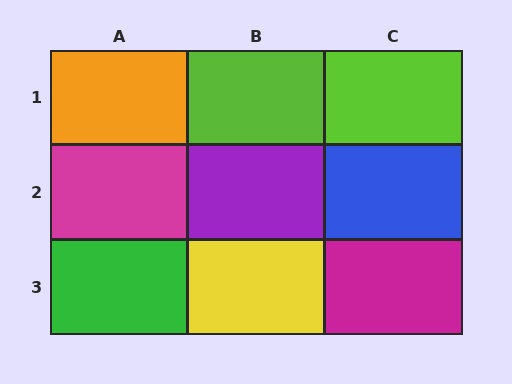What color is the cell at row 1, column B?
Lime.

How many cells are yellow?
1 cell is yellow.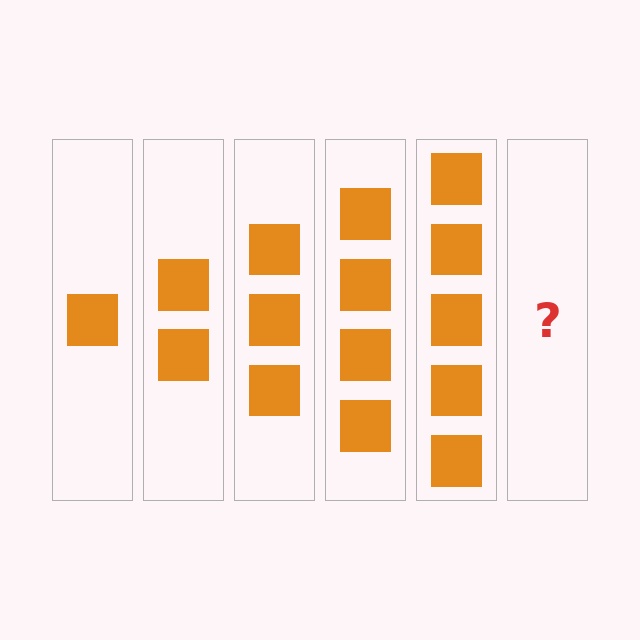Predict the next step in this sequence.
The next step is 6 squares.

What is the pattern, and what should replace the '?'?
The pattern is that each step adds one more square. The '?' should be 6 squares.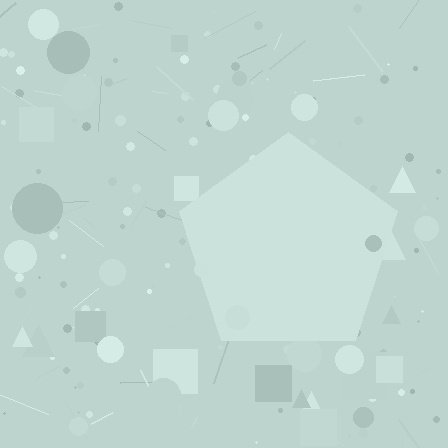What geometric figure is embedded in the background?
A pentagon is embedded in the background.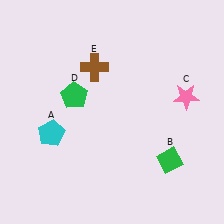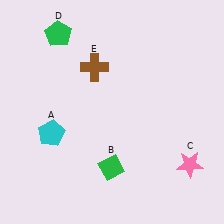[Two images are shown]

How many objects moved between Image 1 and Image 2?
3 objects moved between the two images.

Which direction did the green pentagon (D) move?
The green pentagon (D) moved up.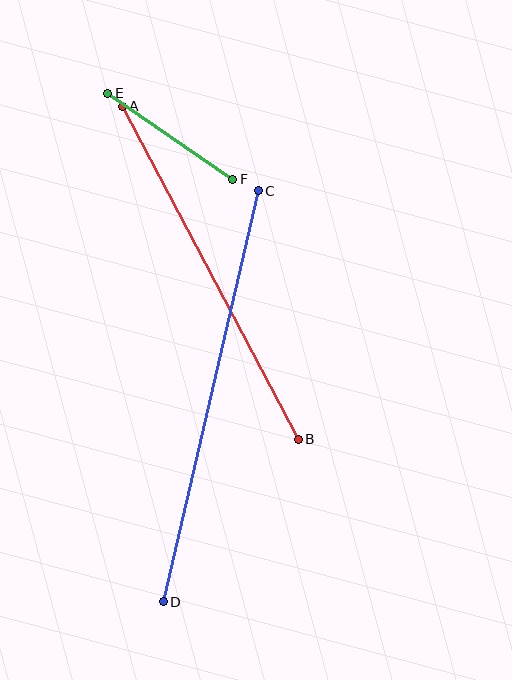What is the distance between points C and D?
The distance is approximately 421 pixels.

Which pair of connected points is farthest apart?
Points C and D are farthest apart.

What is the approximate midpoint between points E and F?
The midpoint is at approximately (170, 136) pixels.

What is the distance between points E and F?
The distance is approximately 151 pixels.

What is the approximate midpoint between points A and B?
The midpoint is at approximately (210, 273) pixels.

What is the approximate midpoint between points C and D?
The midpoint is at approximately (211, 396) pixels.